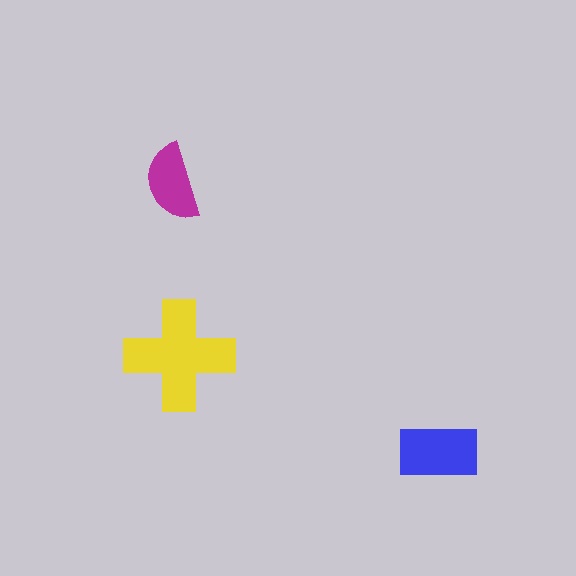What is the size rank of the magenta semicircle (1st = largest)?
3rd.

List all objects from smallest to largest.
The magenta semicircle, the blue rectangle, the yellow cross.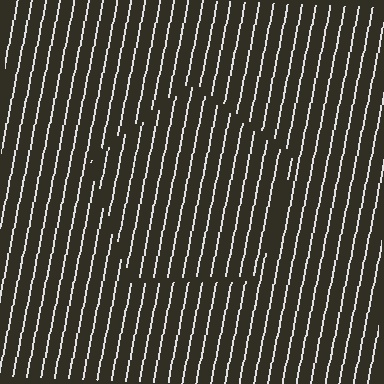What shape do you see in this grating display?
An illusory pentagon. The interior of the shape contains the same grating, shifted by half a period — the contour is defined by the phase discontinuity where line-ends from the inner and outer gratings abut.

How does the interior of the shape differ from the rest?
The interior of the shape contains the same grating, shifted by half a period — the contour is defined by the phase discontinuity where line-ends from the inner and outer gratings abut.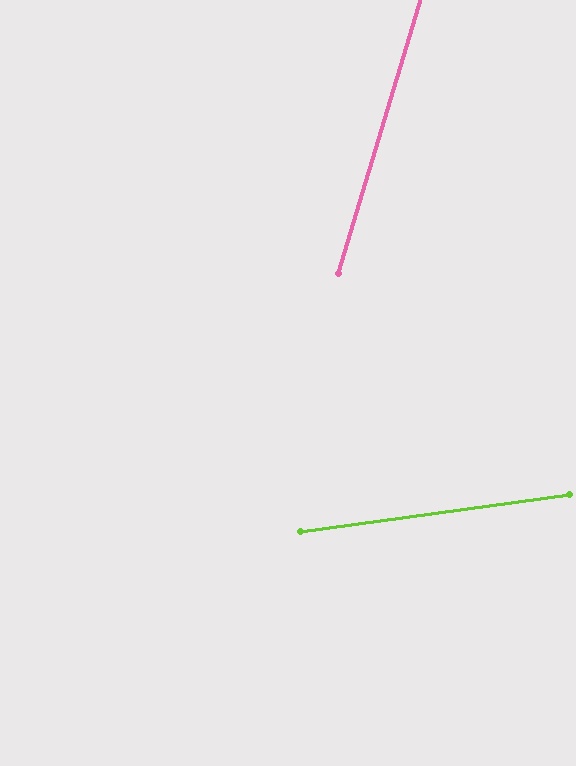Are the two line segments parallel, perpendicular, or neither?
Neither parallel nor perpendicular — they differ by about 65°.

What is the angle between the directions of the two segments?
Approximately 65 degrees.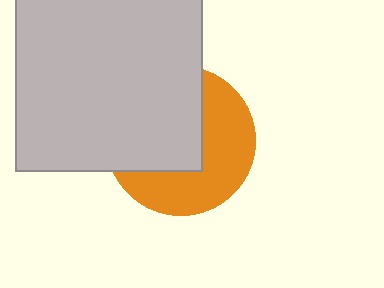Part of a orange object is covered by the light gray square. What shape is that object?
It is a circle.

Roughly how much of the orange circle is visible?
About half of it is visible (roughly 49%).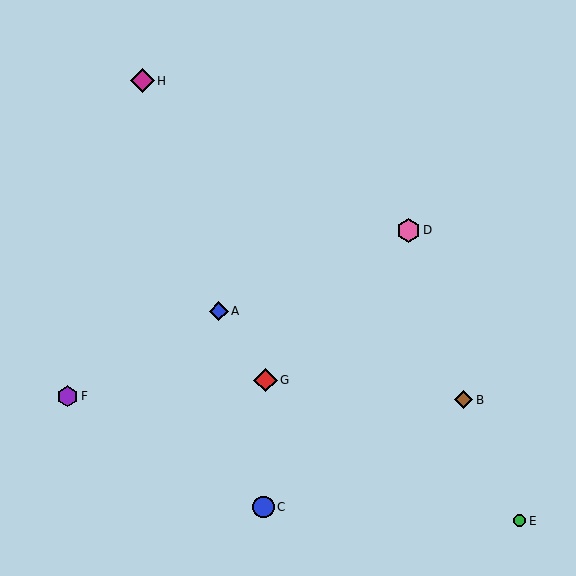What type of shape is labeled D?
Shape D is a pink hexagon.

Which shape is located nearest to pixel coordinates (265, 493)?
The blue circle (labeled C) at (264, 507) is nearest to that location.